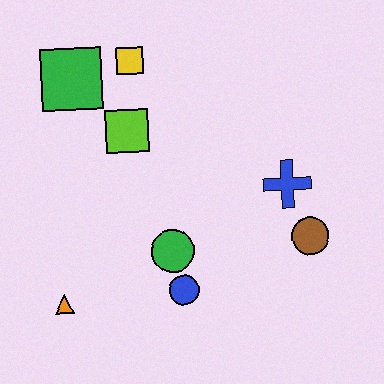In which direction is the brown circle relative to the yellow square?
The brown circle is below the yellow square.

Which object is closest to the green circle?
The blue circle is closest to the green circle.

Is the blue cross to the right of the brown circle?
No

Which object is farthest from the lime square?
The brown circle is farthest from the lime square.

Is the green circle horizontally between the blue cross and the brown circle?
No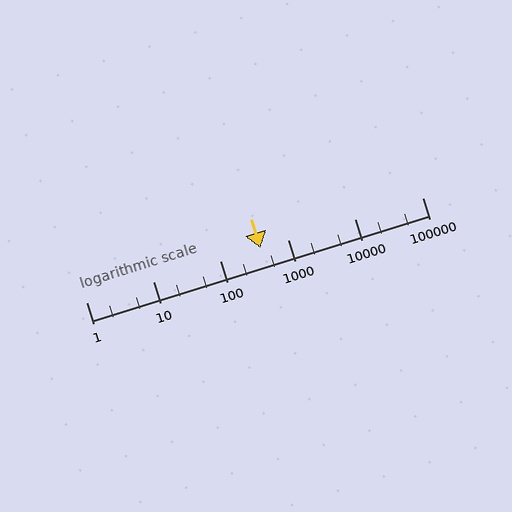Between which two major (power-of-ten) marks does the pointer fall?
The pointer is between 100 and 1000.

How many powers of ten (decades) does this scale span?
The scale spans 5 decades, from 1 to 100000.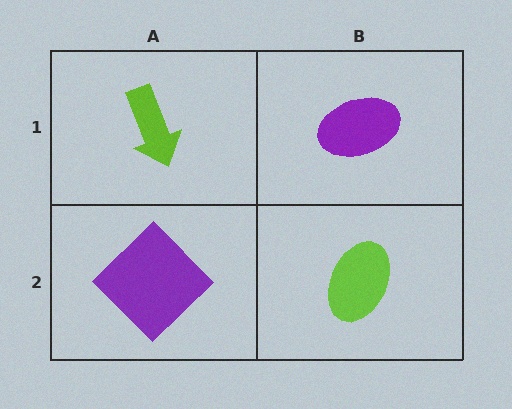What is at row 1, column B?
A purple ellipse.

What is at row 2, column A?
A purple diamond.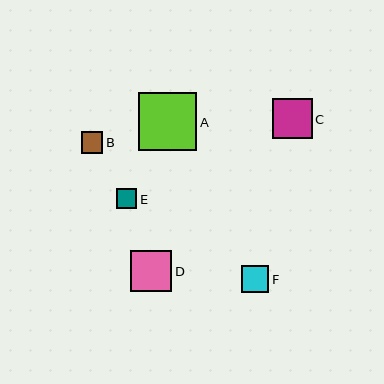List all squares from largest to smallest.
From largest to smallest: A, D, C, F, B, E.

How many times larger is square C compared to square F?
Square C is approximately 1.4 times the size of square F.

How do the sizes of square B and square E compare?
Square B and square E are approximately the same size.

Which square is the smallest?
Square E is the smallest with a size of approximately 20 pixels.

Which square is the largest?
Square A is the largest with a size of approximately 58 pixels.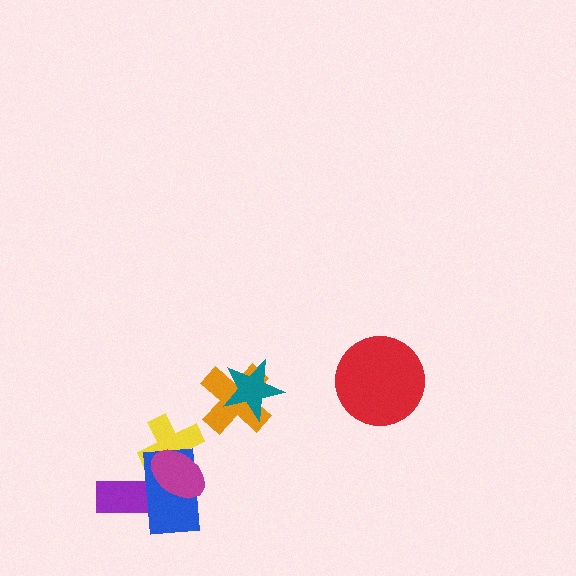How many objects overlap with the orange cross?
1 object overlaps with the orange cross.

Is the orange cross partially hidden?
Yes, it is partially covered by another shape.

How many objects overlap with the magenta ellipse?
2 objects overlap with the magenta ellipse.